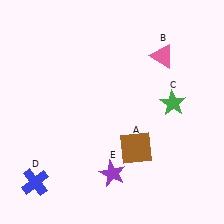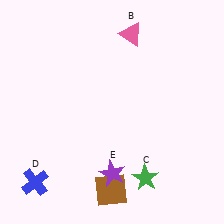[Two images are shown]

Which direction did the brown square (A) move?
The brown square (A) moved down.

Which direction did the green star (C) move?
The green star (C) moved down.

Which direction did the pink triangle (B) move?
The pink triangle (B) moved left.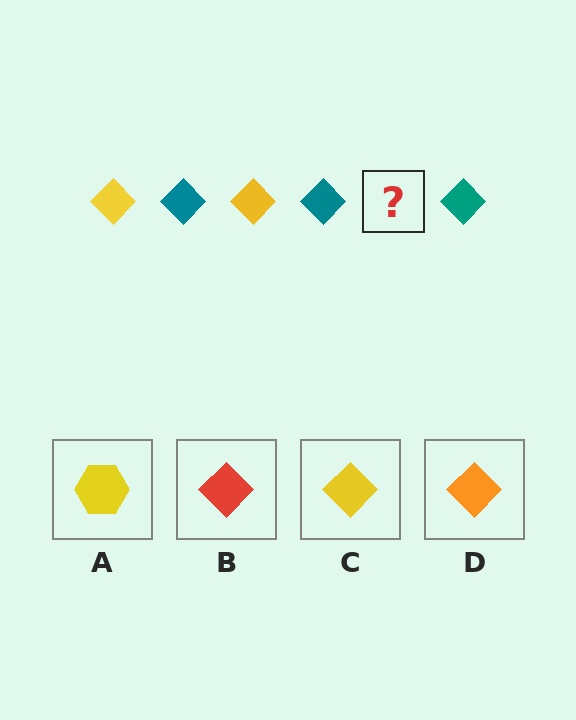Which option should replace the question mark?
Option C.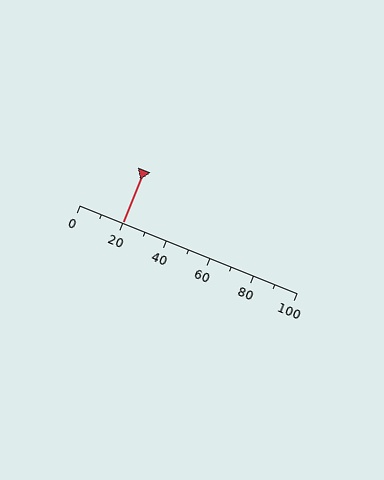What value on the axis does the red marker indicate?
The marker indicates approximately 20.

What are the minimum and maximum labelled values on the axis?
The axis runs from 0 to 100.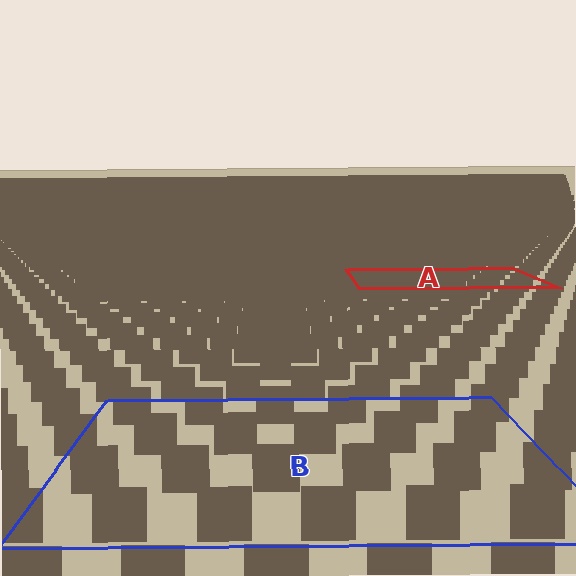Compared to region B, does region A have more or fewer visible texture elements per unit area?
Region A has more texture elements per unit area — they are packed more densely because it is farther away.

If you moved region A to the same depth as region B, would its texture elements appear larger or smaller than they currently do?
They would appear larger. At a closer depth, the same texture elements are projected at a bigger on-screen size.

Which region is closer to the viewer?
Region B is closer. The texture elements there are larger and more spread out.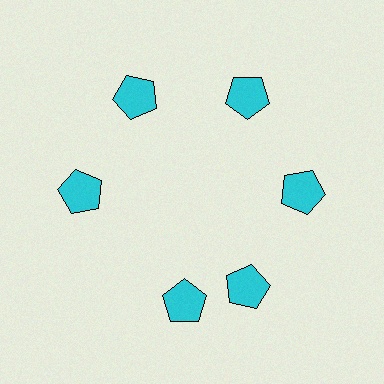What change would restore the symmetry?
The symmetry would be restored by rotating it back into even spacing with its neighbors so that all 6 pentagons sit at equal angles and equal distance from the center.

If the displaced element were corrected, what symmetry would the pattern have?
It would have 6-fold rotational symmetry — the pattern would map onto itself every 60 degrees.